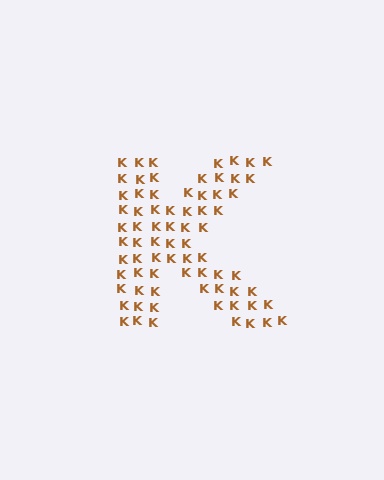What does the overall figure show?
The overall figure shows the letter K.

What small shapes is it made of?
It is made of small letter K's.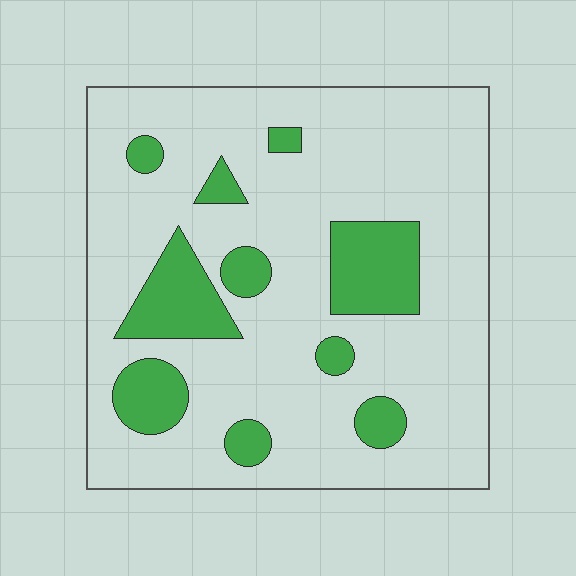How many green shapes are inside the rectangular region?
10.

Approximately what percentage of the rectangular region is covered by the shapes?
Approximately 20%.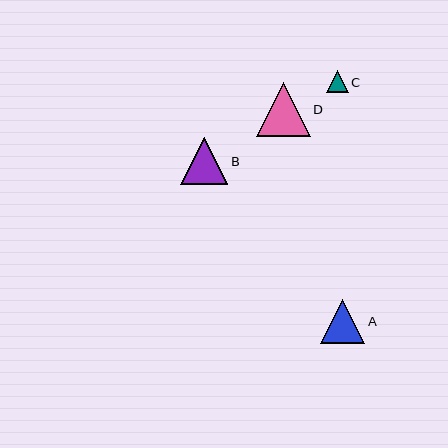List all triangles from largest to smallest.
From largest to smallest: D, B, A, C.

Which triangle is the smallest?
Triangle C is the smallest with a size of approximately 22 pixels.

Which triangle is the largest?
Triangle D is the largest with a size of approximately 54 pixels.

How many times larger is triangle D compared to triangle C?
Triangle D is approximately 2.4 times the size of triangle C.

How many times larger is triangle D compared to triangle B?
Triangle D is approximately 1.1 times the size of triangle B.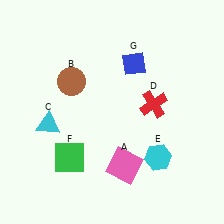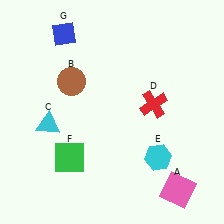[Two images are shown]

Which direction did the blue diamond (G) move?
The blue diamond (G) moved left.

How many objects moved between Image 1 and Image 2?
2 objects moved between the two images.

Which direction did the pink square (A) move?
The pink square (A) moved right.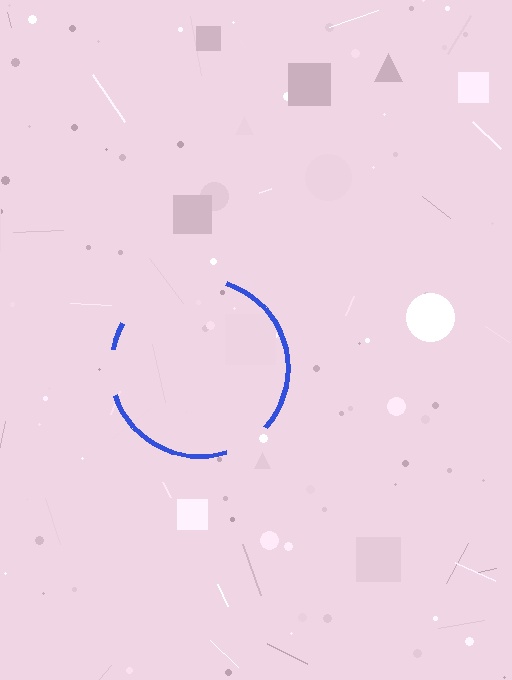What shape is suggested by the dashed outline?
The dashed outline suggests a circle.